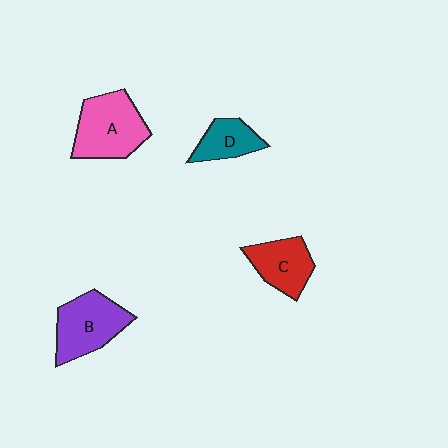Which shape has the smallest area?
Shape D (teal).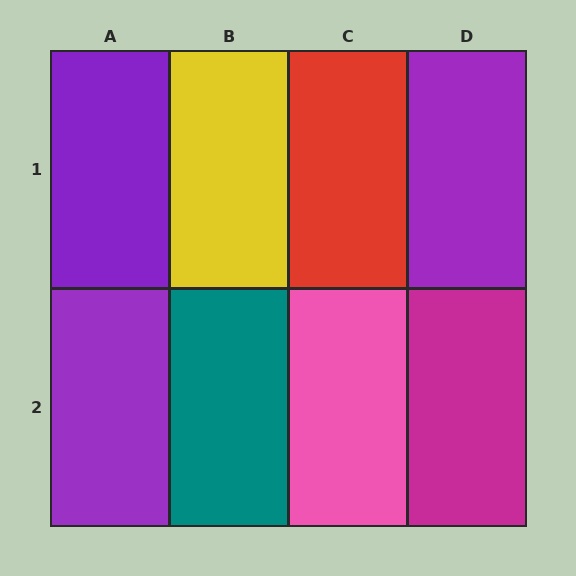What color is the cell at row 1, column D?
Purple.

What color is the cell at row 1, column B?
Yellow.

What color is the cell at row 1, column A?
Purple.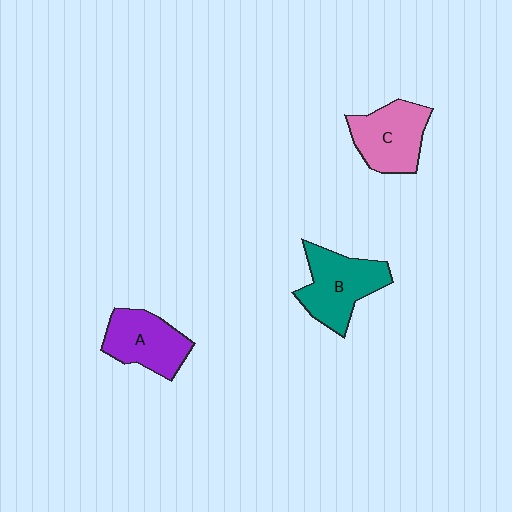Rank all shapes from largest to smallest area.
From largest to smallest: B (teal), C (pink), A (purple).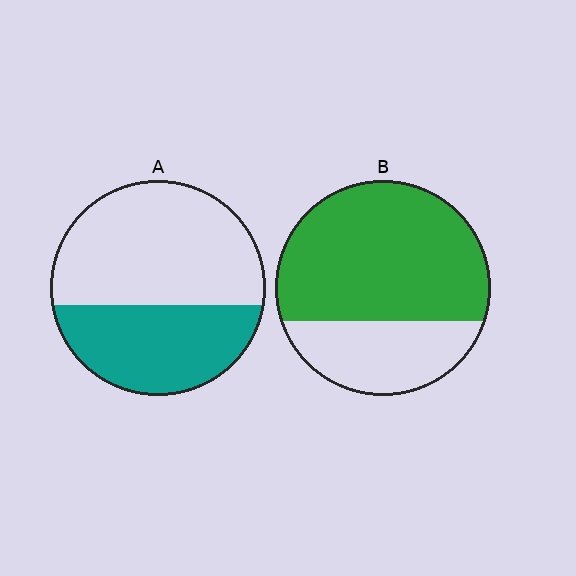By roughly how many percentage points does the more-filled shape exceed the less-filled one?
By roughly 30 percentage points (B over A).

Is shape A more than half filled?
No.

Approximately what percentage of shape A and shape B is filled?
A is approximately 40% and B is approximately 70%.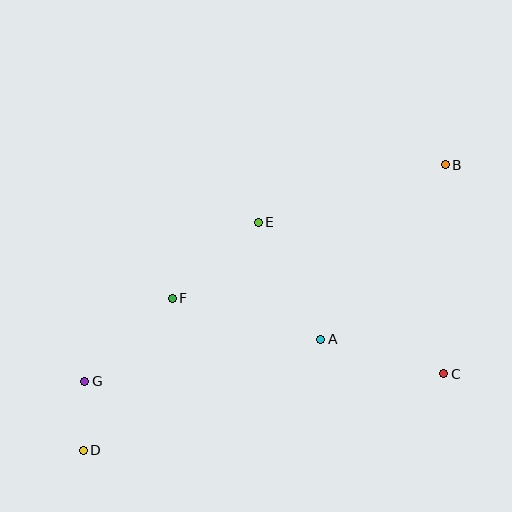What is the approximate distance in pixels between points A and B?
The distance between A and B is approximately 214 pixels.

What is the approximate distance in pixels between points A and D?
The distance between A and D is approximately 262 pixels.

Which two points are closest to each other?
Points D and G are closest to each other.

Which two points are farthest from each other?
Points B and D are farthest from each other.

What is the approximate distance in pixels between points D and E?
The distance between D and E is approximately 287 pixels.